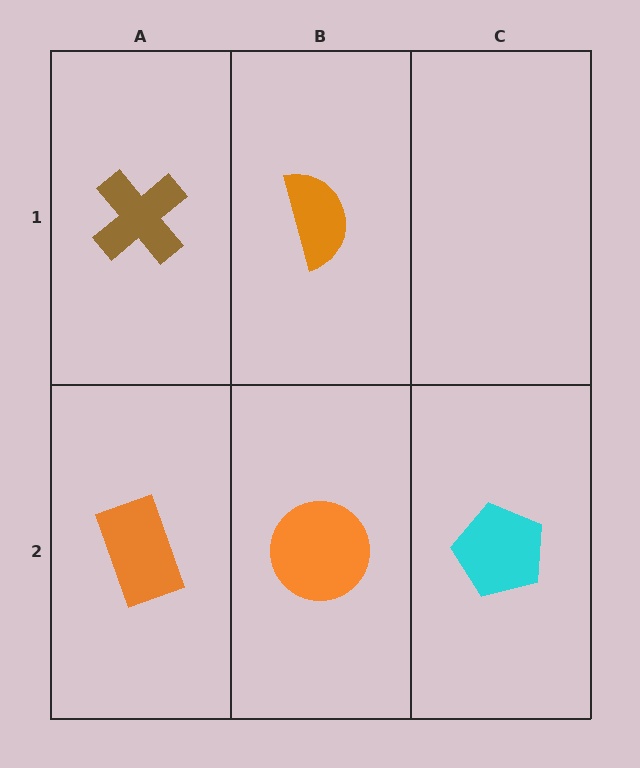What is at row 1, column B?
An orange semicircle.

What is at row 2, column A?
An orange rectangle.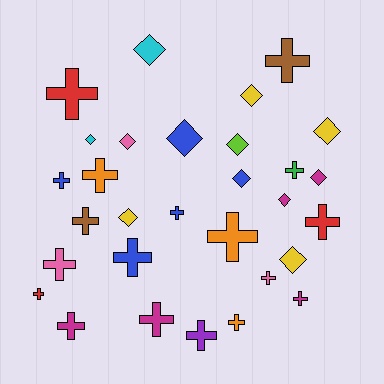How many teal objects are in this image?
There are no teal objects.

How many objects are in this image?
There are 30 objects.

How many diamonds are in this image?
There are 12 diamonds.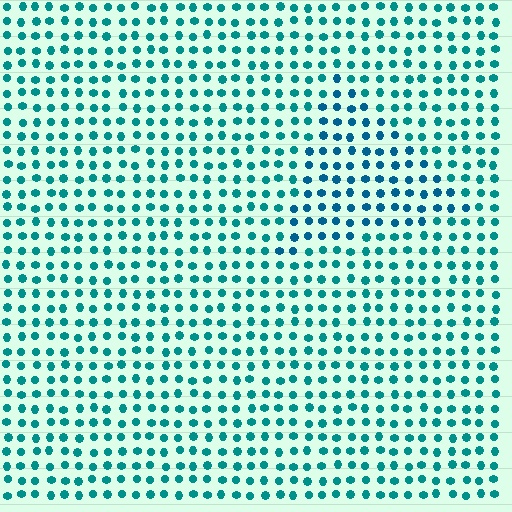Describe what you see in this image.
The image is filled with small teal elements in a uniform arrangement. A triangle-shaped region is visible where the elements are tinted to a slightly different hue, forming a subtle color boundary.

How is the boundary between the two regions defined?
The boundary is defined purely by a slight shift in hue (about 22 degrees). Spacing, size, and orientation are identical on both sides.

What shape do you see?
I see a triangle.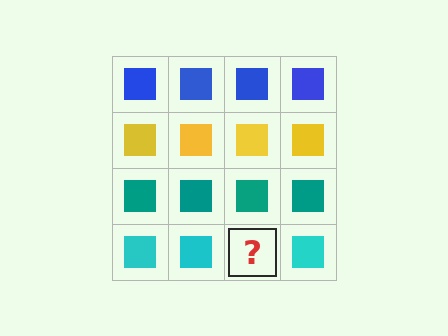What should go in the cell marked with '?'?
The missing cell should contain a cyan square.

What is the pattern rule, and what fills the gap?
The rule is that each row has a consistent color. The gap should be filled with a cyan square.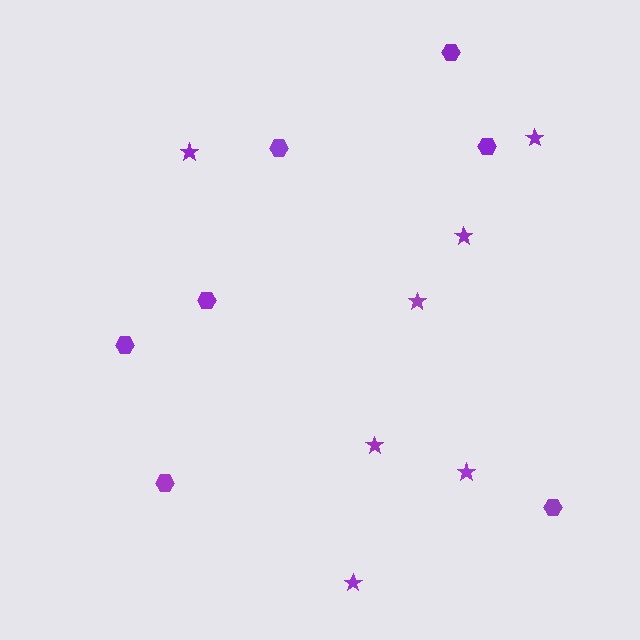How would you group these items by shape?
There are 2 groups: one group of hexagons (7) and one group of stars (7).